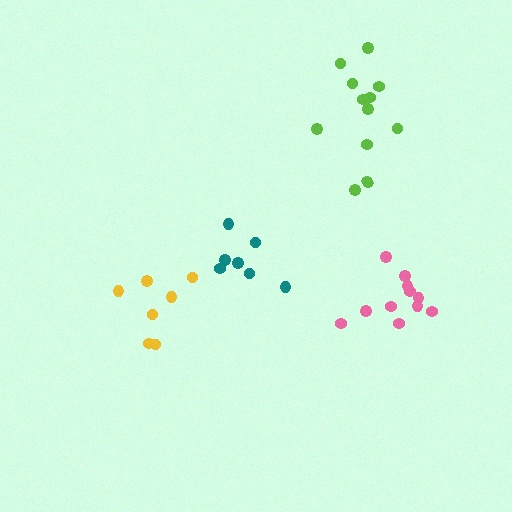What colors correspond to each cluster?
The clusters are colored: pink, teal, yellow, lime.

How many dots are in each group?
Group 1: 11 dots, Group 2: 7 dots, Group 3: 7 dots, Group 4: 13 dots (38 total).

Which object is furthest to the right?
The pink cluster is rightmost.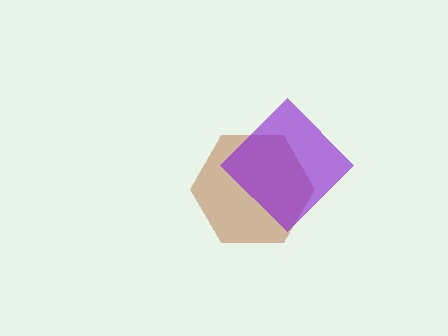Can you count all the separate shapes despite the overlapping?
Yes, there are 2 separate shapes.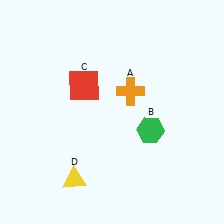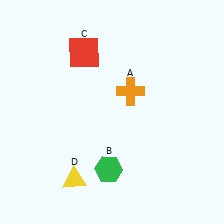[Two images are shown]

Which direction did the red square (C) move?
The red square (C) moved up.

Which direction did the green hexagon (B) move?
The green hexagon (B) moved left.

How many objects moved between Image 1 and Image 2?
2 objects moved between the two images.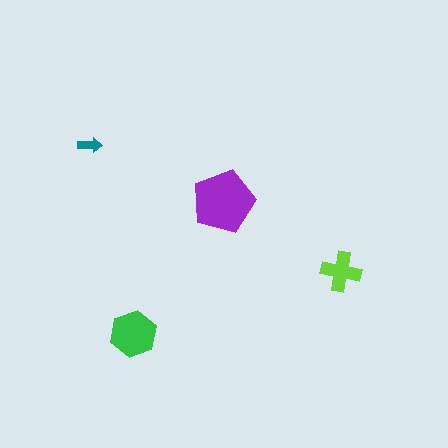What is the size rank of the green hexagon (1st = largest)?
2nd.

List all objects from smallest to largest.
The teal arrow, the lime cross, the green hexagon, the purple pentagon.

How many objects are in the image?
There are 4 objects in the image.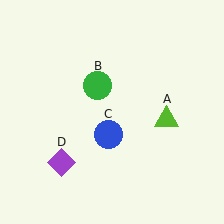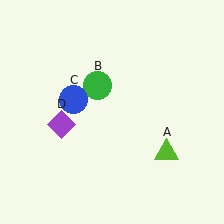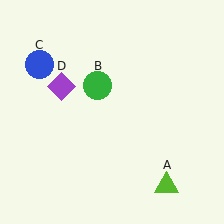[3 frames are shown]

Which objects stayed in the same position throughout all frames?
Green circle (object B) remained stationary.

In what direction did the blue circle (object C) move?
The blue circle (object C) moved up and to the left.